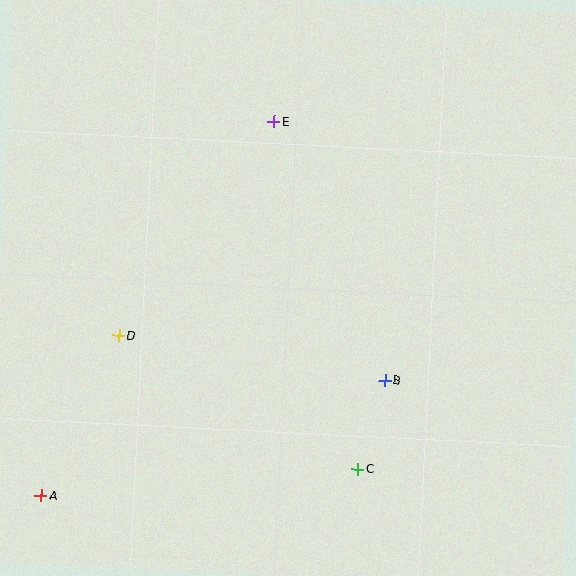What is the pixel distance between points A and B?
The distance between A and B is 362 pixels.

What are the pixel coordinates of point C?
Point C is at (358, 469).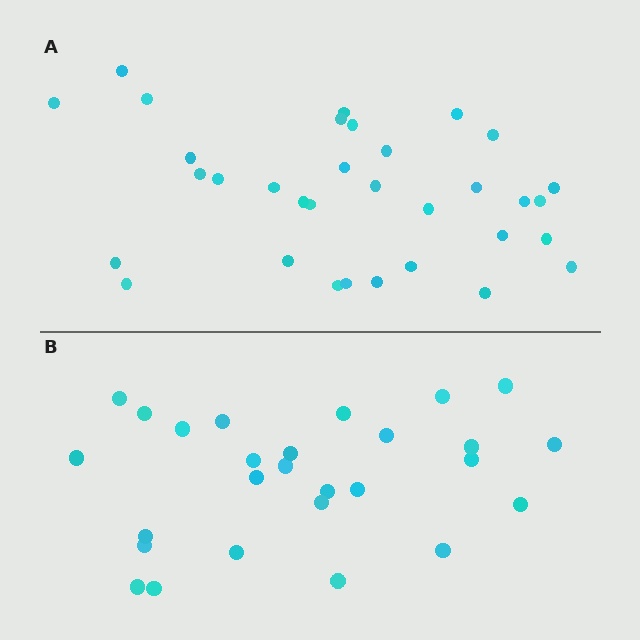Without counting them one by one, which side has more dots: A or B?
Region A (the top region) has more dots.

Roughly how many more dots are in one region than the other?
Region A has about 6 more dots than region B.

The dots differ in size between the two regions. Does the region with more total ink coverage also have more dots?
No. Region B has more total ink coverage because its dots are larger, but region A actually contains more individual dots. Total area can be misleading — the number of items is what matters here.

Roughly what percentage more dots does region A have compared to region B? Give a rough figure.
About 20% more.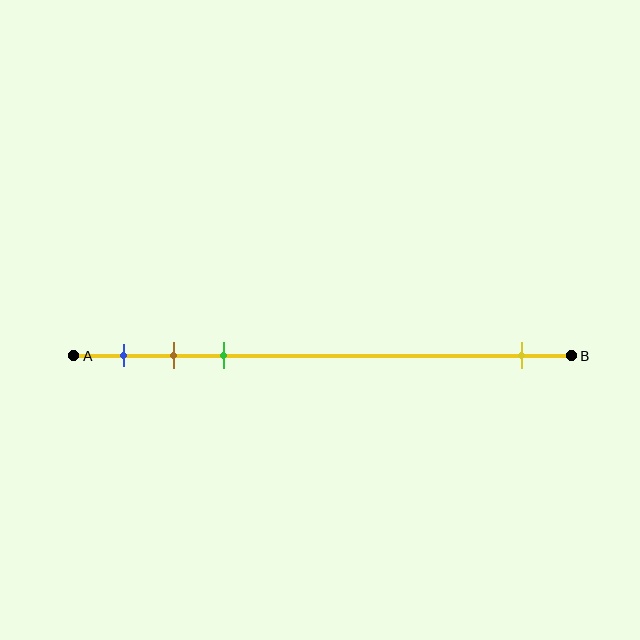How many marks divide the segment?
There are 4 marks dividing the segment.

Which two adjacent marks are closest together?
The brown and green marks are the closest adjacent pair.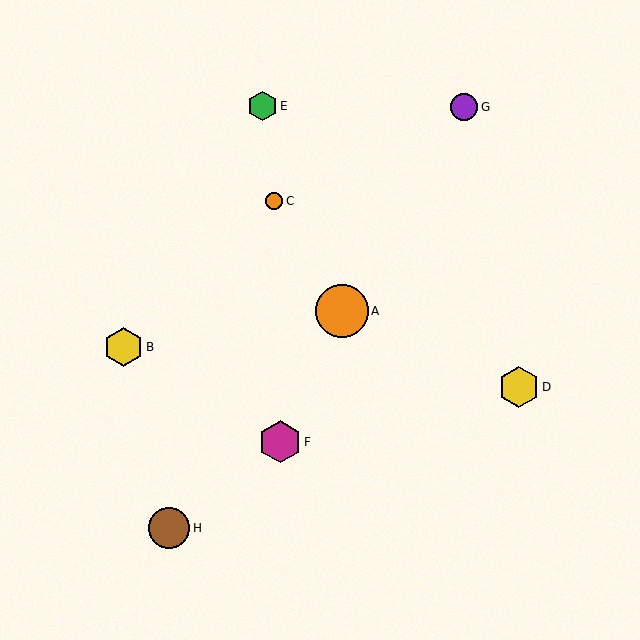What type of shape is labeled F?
Shape F is a magenta hexagon.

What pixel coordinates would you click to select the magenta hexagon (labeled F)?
Click at (280, 442) to select the magenta hexagon F.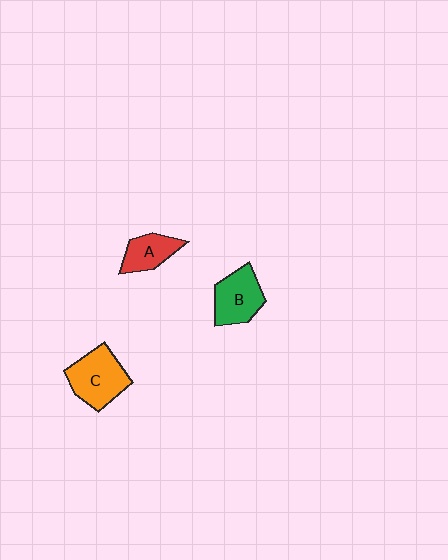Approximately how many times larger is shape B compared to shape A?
Approximately 1.3 times.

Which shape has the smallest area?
Shape A (red).